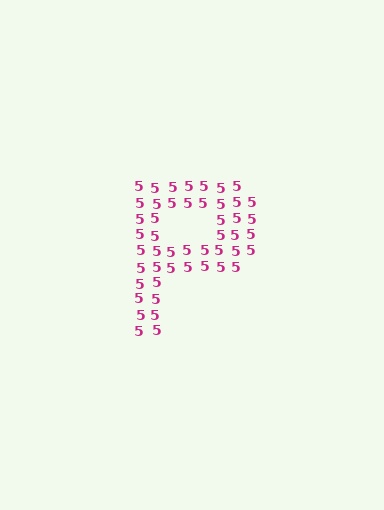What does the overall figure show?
The overall figure shows the letter P.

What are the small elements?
The small elements are digit 5's.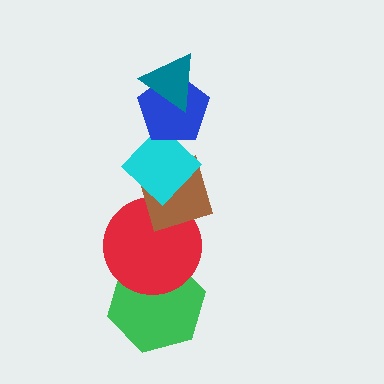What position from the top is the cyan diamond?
The cyan diamond is 3rd from the top.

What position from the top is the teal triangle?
The teal triangle is 1st from the top.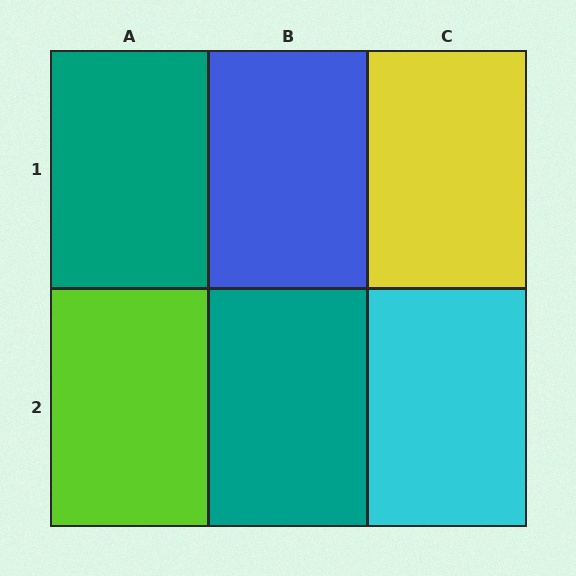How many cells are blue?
1 cell is blue.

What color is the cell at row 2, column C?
Cyan.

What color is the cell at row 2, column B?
Teal.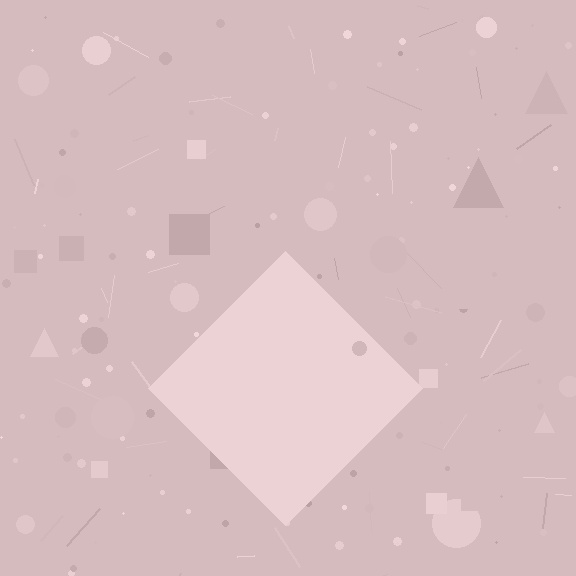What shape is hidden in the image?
A diamond is hidden in the image.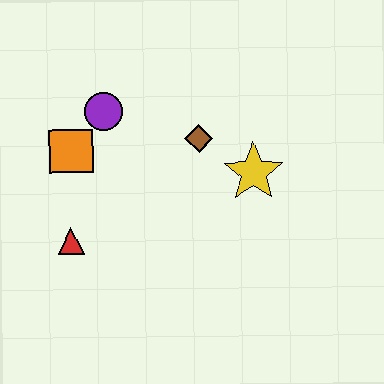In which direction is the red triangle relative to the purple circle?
The red triangle is below the purple circle.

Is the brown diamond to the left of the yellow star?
Yes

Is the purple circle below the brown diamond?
No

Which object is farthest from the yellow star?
The red triangle is farthest from the yellow star.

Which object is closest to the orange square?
The purple circle is closest to the orange square.